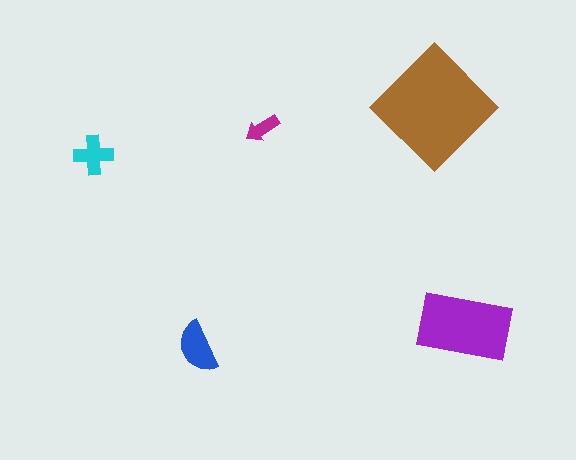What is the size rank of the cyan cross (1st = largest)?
4th.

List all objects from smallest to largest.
The magenta arrow, the cyan cross, the blue semicircle, the purple rectangle, the brown diamond.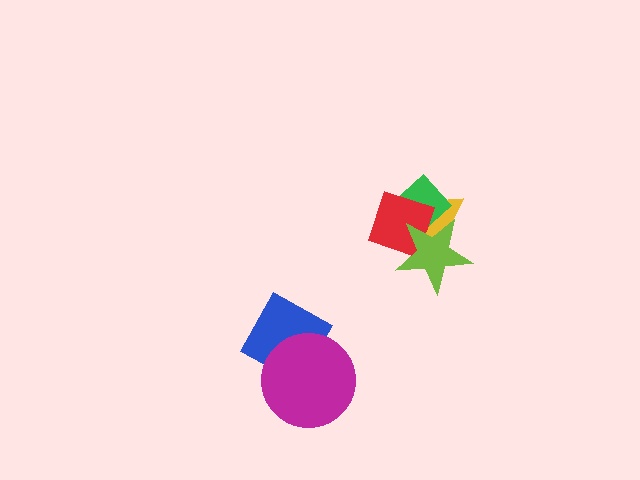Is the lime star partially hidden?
No, no other shape covers it.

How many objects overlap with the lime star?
3 objects overlap with the lime star.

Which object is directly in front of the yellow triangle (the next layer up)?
The green diamond is directly in front of the yellow triangle.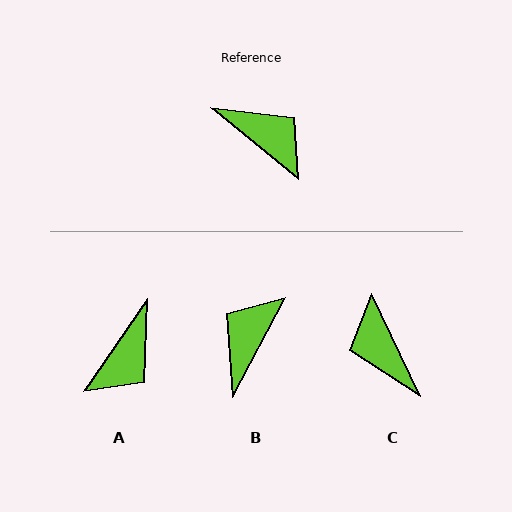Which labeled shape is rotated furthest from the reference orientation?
C, about 155 degrees away.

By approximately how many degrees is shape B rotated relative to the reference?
Approximately 101 degrees counter-clockwise.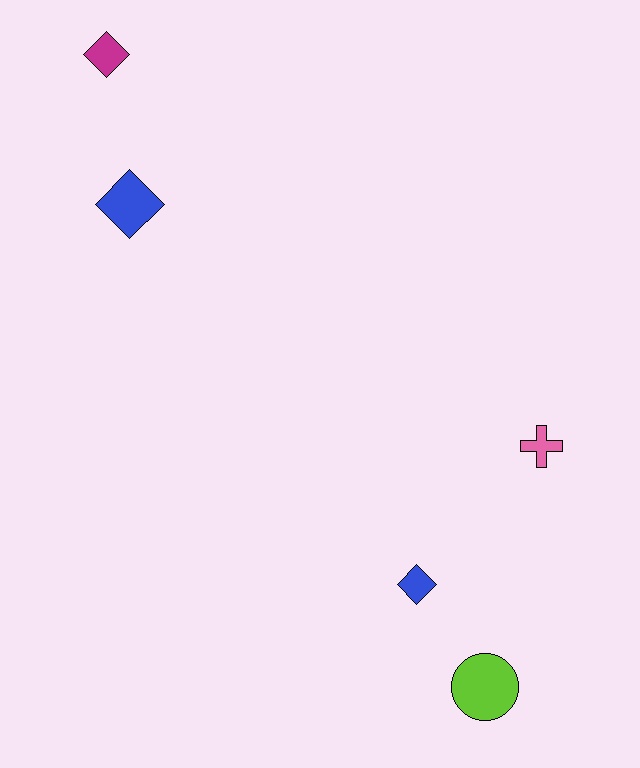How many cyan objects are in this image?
There are no cyan objects.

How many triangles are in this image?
There are no triangles.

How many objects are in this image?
There are 5 objects.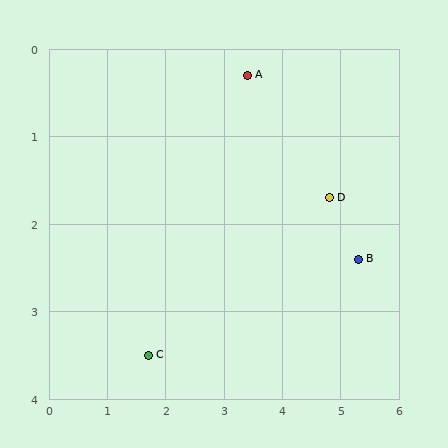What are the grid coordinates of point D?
Point D is at approximately (4.8, 1.7).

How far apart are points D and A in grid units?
Points D and A are about 2.0 grid units apart.